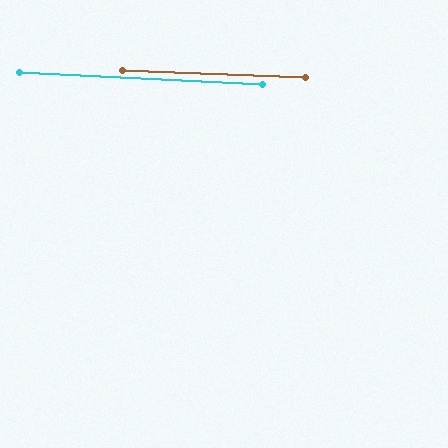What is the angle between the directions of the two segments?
Approximately 1 degree.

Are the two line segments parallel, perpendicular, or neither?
Parallel — their directions differ by only 0.6°.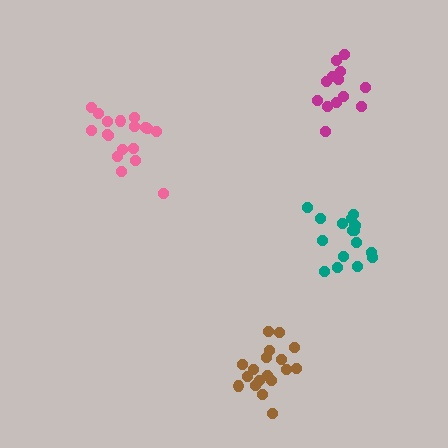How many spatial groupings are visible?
There are 4 spatial groupings.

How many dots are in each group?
Group 1: 19 dots, Group 2: 18 dots, Group 3: 13 dots, Group 4: 17 dots (67 total).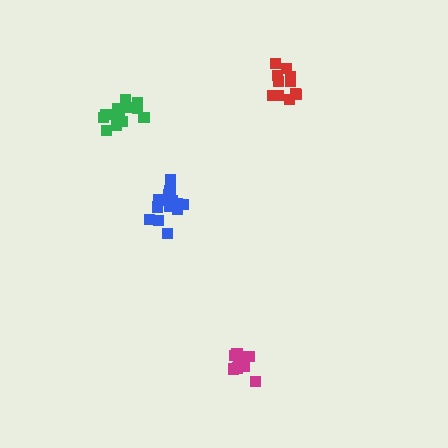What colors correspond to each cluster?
The clusters are colored: magenta, blue, red, green.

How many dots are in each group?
Group 1: 9 dots, Group 2: 15 dots, Group 3: 11 dots, Group 4: 13 dots (48 total).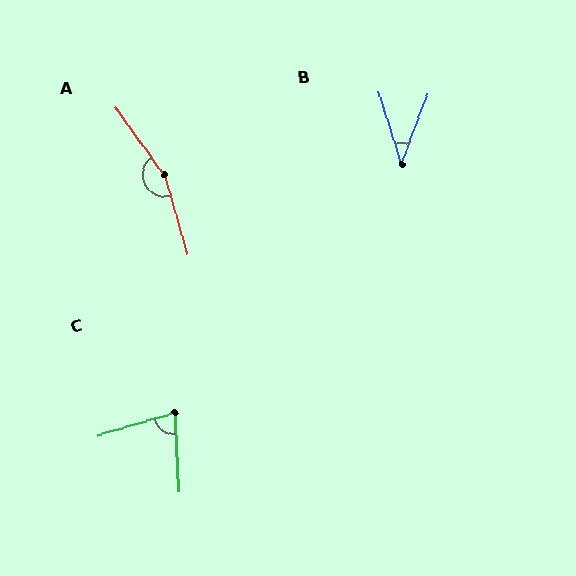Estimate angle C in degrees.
Approximately 76 degrees.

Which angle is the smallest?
B, at approximately 38 degrees.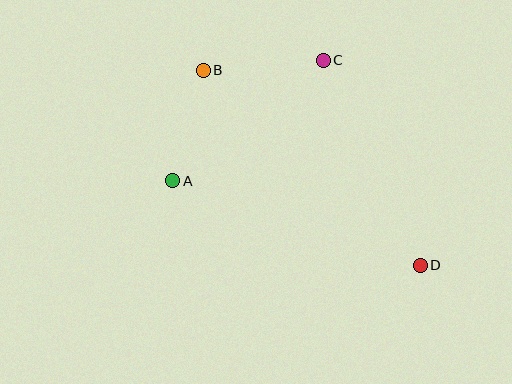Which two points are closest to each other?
Points A and B are closest to each other.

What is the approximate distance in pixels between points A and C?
The distance between A and C is approximately 193 pixels.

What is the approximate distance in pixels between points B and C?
The distance between B and C is approximately 120 pixels.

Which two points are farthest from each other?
Points B and D are farthest from each other.